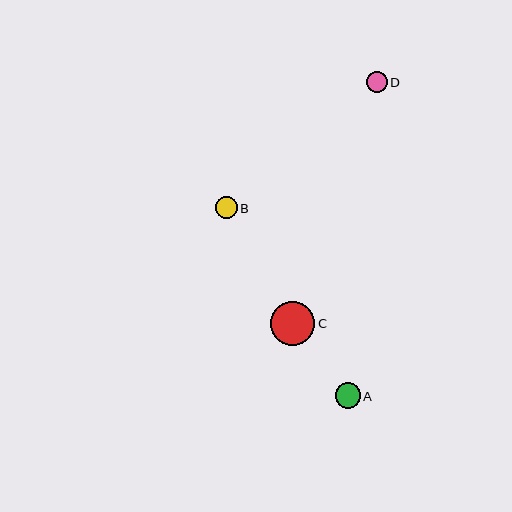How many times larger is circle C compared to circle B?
Circle C is approximately 2.0 times the size of circle B.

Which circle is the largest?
Circle C is the largest with a size of approximately 44 pixels.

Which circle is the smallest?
Circle D is the smallest with a size of approximately 21 pixels.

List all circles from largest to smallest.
From largest to smallest: C, A, B, D.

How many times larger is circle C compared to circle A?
Circle C is approximately 1.7 times the size of circle A.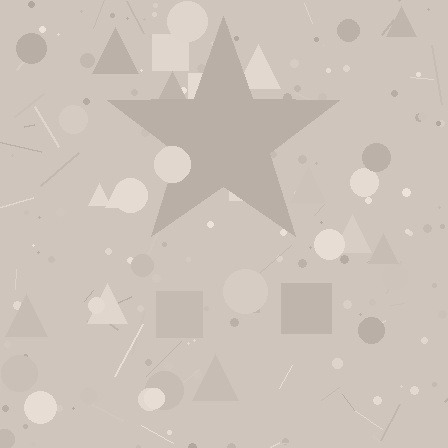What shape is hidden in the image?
A star is hidden in the image.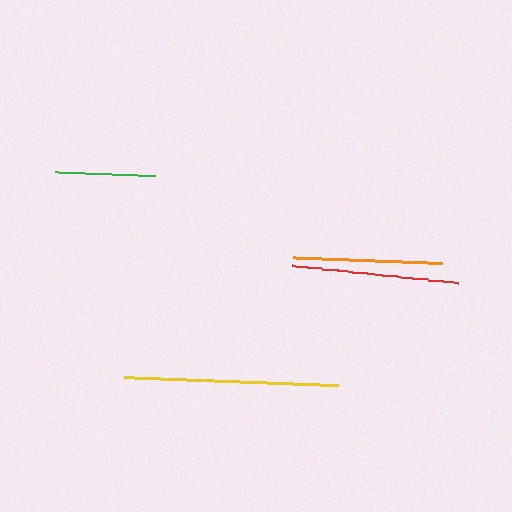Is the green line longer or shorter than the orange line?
The orange line is longer than the green line.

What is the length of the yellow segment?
The yellow segment is approximately 213 pixels long.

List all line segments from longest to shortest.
From longest to shortest: yellow, red, orange, green.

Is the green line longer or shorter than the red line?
The red line is longer than the green line.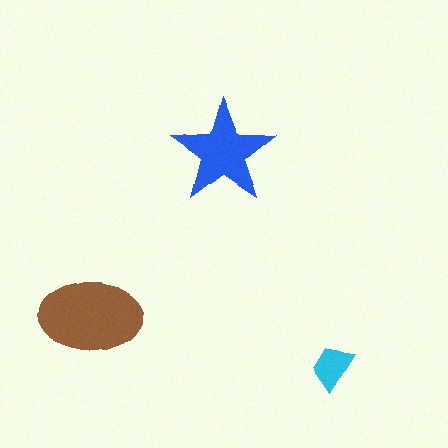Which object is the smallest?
The cyan trapezoid.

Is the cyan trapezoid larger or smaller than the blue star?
Smaller.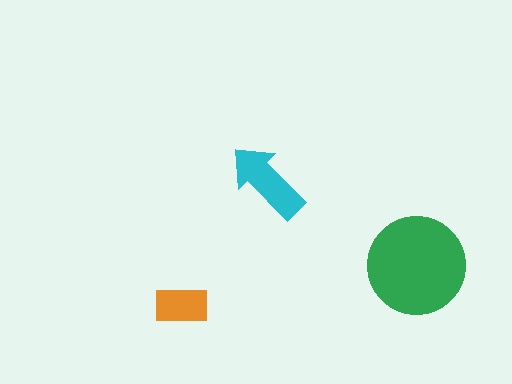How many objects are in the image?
There are 3 objects in the image.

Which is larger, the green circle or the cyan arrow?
The green circle.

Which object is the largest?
The green circle.